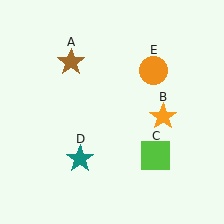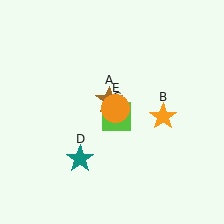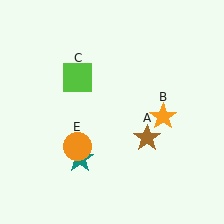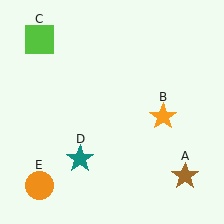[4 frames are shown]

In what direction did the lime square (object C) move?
The lime square (object C) moved up and to the left.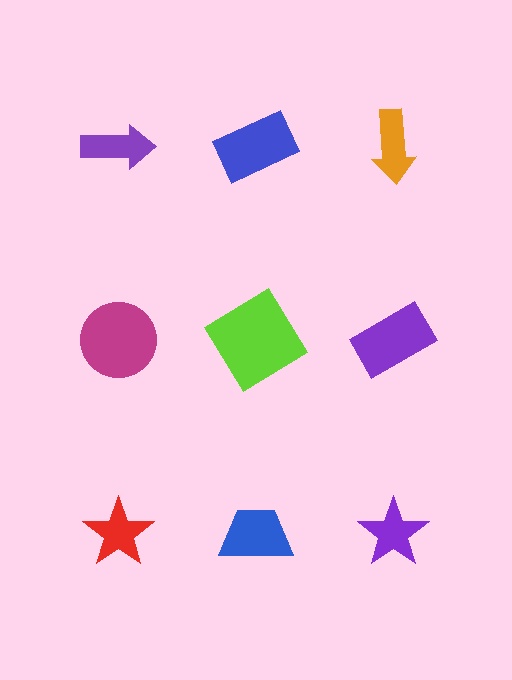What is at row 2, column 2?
A lime diamond.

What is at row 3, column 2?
A blue trapezoid.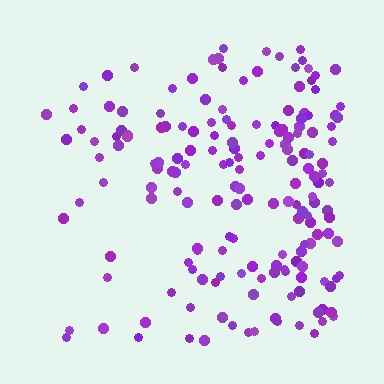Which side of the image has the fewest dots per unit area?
The left.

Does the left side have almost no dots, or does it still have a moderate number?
Still a moderate number, just noticeably fewer than the right.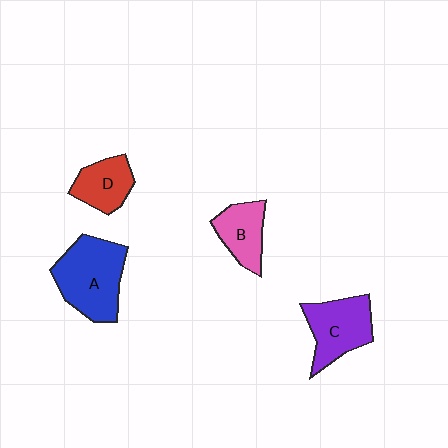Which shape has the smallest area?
Shape D (red).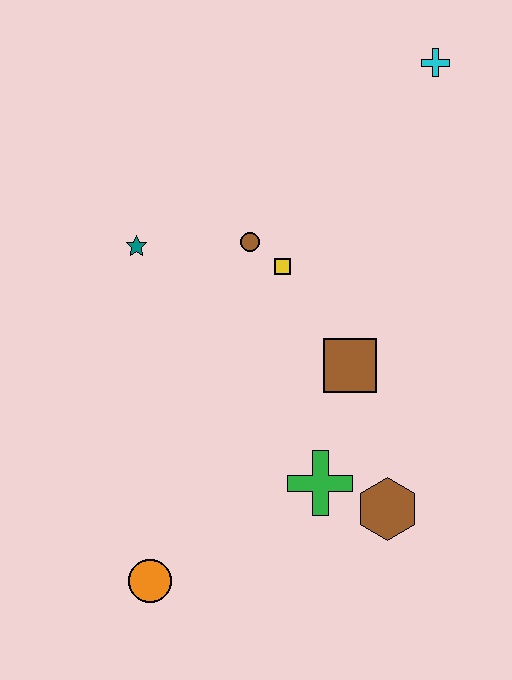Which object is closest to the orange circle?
The green cross is closest to the orange circle.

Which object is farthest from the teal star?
The brown hexagon is farthest from the teal star.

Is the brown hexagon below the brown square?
Yes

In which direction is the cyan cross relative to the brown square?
The cyan cross is above the brown square.